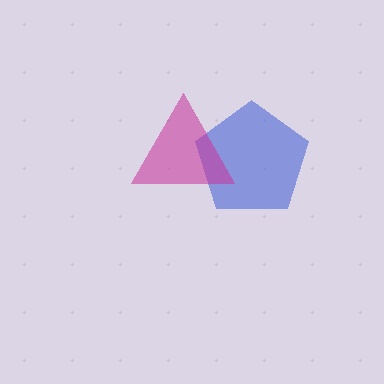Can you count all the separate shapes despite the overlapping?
Yes, there are 2 separate shapes.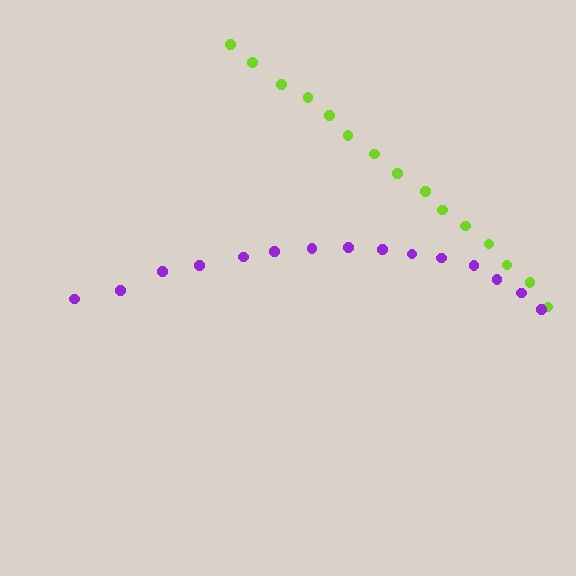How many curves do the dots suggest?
There are 2 distinct paths.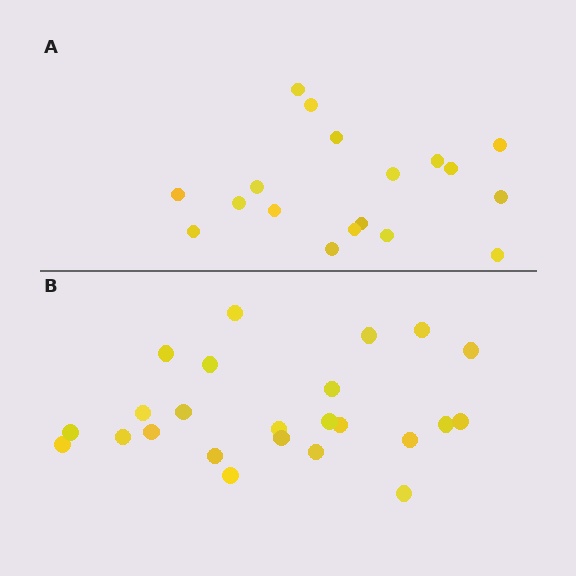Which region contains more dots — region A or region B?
Region B (the bottom region) has more dots.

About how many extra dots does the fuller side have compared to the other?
Region B has about 6 more dots than region A.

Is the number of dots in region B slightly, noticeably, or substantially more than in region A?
Region B has noticeably more, but not dramatically so. The ratio is roughly 1.3 to 1.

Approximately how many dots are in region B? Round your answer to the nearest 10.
About 20 dots. (The exact count is 24, which rounds to 20.)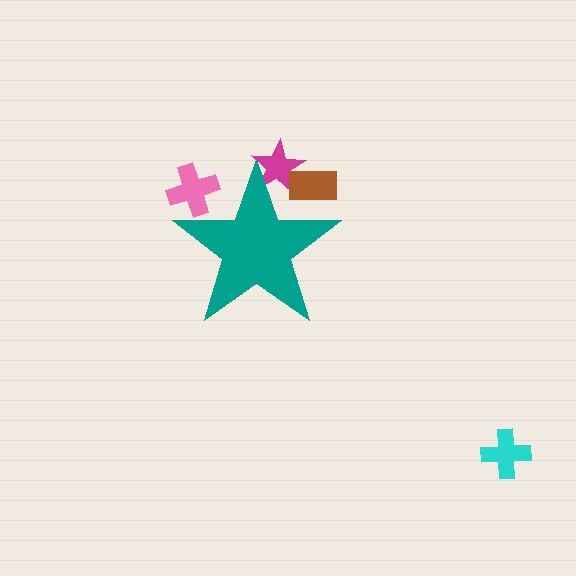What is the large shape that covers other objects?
A teal star.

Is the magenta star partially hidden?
Yes, the magenta star is partially hidden behind the teal star.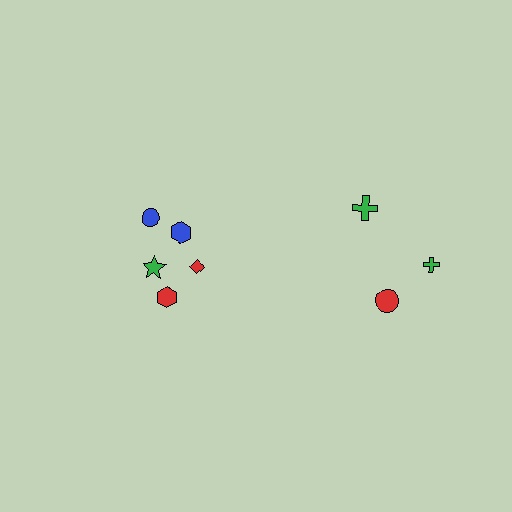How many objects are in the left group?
There are 5 objects.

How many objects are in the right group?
There are 3 objects.